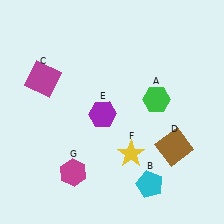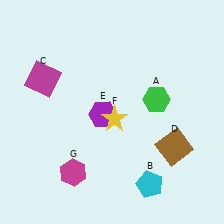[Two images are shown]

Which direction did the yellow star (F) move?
The yellow star (F) moved up.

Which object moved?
The yellow star (F) moved up.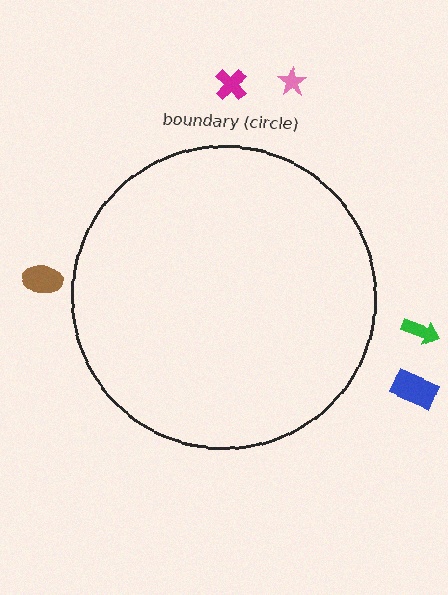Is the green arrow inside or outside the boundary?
Outside.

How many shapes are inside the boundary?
0 inside, 5 outside.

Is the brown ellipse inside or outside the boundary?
Outside.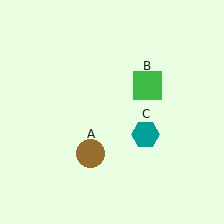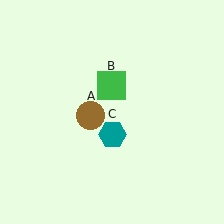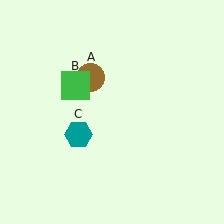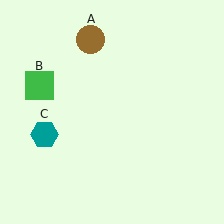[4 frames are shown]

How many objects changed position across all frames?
3 objects changed position: brown circle (object A), green square (object B), teal hexagon (object C).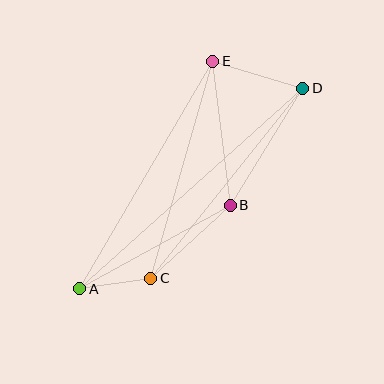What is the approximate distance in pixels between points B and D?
The distance between B and D is approximately 138 pixels.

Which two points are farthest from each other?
Points A and D are farthest from each other.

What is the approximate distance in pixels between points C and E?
The distance between C and E is approximately 225 pixels.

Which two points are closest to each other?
Points A and C are closest to each other.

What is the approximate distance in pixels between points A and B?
The distance between A and B is approximately 172 pixels.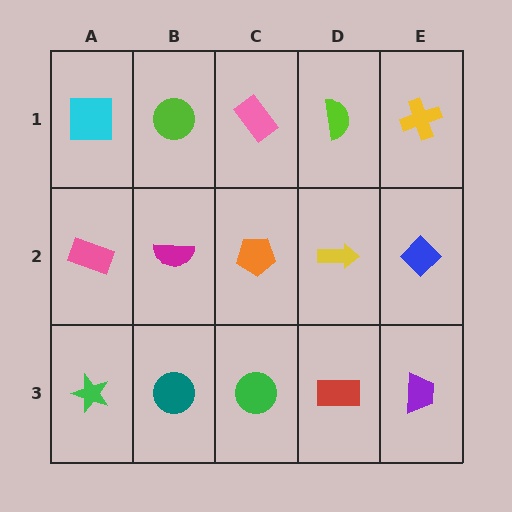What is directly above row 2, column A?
A cyan square.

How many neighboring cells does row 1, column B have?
3.